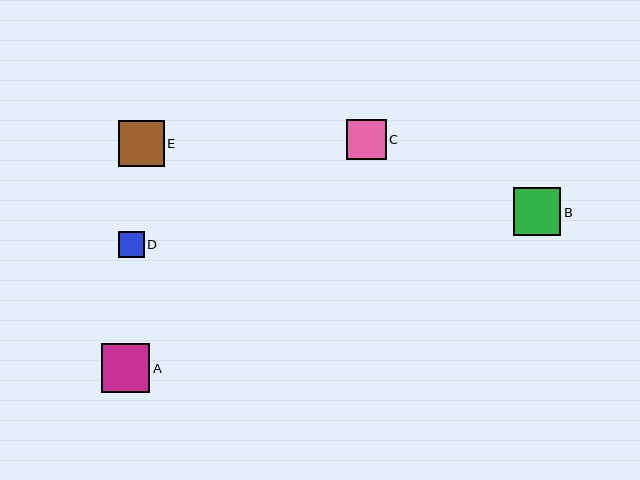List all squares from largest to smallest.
From largest to smallest: A, B, E, C, D.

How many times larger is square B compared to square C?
Square B is approximately 1.2 times the size of square C.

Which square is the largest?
Square A is the largest with a size of approximately 48 pixels.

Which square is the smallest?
Square D is the smallest with a size of approximately 26 pixels.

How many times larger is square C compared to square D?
Square C is approximately 1.6 times the size of square D.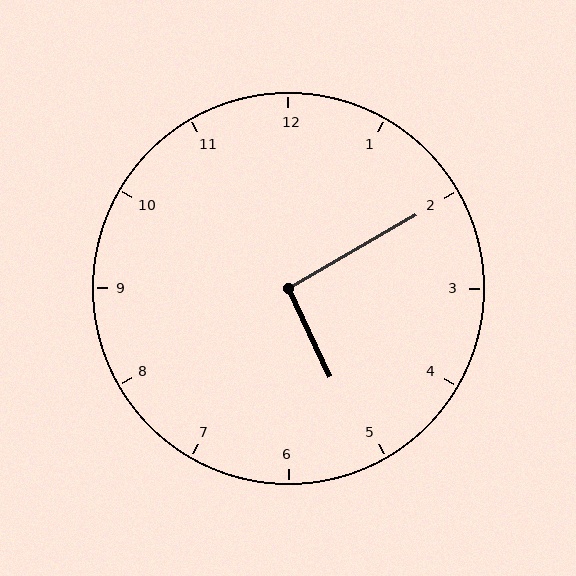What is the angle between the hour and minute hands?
Approximately 95 degrees.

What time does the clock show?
5:10.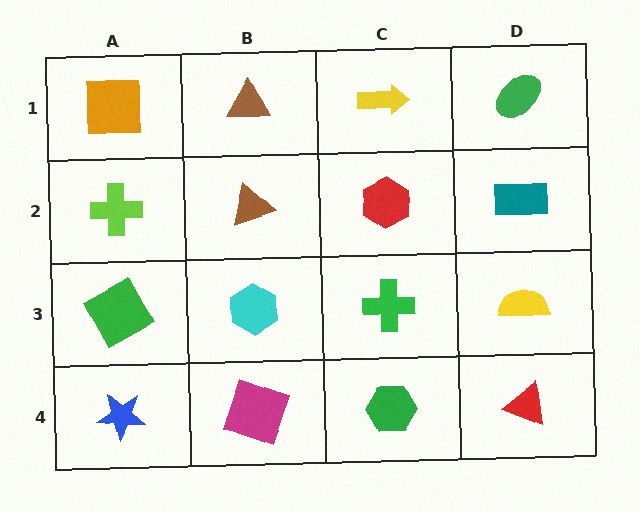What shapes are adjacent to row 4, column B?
A cyan hexagon (row 3, column B), a blue star (row 4, column A), a green hexagon (row 4, column C).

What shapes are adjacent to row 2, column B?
A brown triangle (row 1, column B), a cyan hexagon (row 3, column B), a lime cross (row 2, column A), a red hexagon (row 2, column C).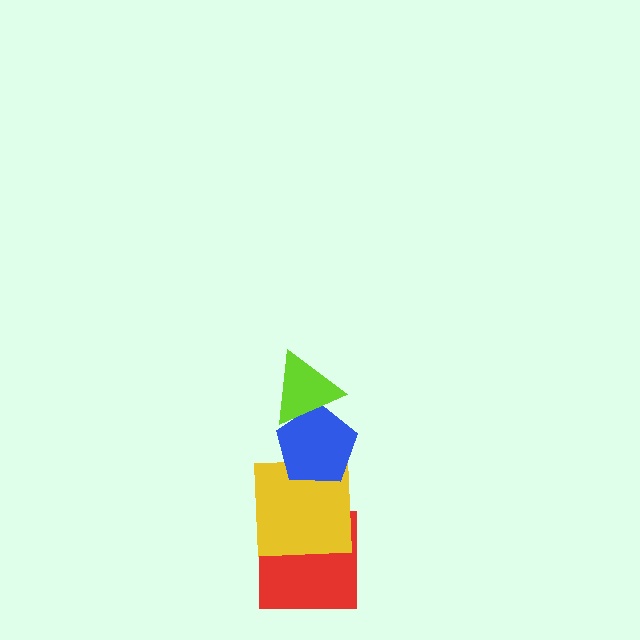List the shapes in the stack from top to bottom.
From top to bottom: the lime triangle, the blue pentagon, the yellow square, the red square.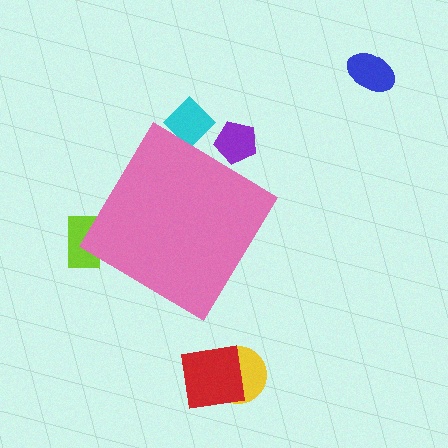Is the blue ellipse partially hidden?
No, the blue ellipse is fully visible.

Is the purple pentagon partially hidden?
Yes, the purple pentagon is partially hidden behind the pink diamond.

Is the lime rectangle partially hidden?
Yes, the lime rectangle is partially hidden behind the pink diamond.